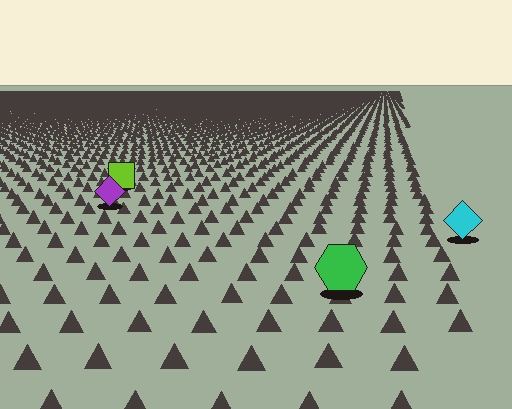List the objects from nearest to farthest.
From nearest to farthest: the green hexagon, the cyan diamond, the purple diamond, the lime square.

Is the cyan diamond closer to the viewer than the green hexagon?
No. The green hexagon is closer — you can tell from the texture gradient: the ground texture is coarser near it.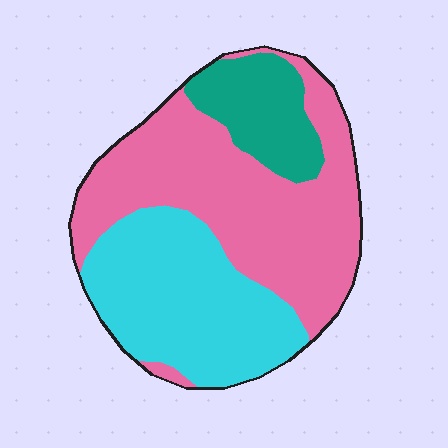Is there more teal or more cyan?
Cyan.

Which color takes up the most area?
Pink, at roughly 50%.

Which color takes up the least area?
Teal, at roughly 15%.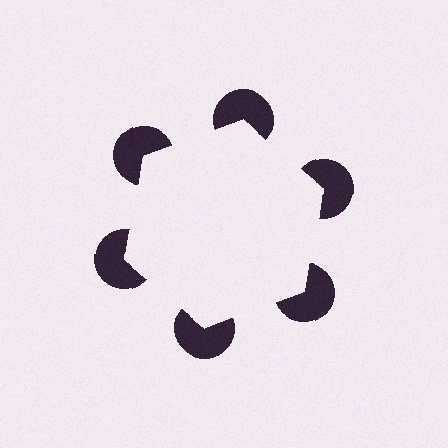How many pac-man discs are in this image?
There are 6 — one at each vertex of the illusory hexagon.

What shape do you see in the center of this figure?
An illusory hexagon — its edges are inferred from the aligned wedge cuts in the pac-man discs, not physically drawn.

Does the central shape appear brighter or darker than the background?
It typically appears slightly brighter than the background, even though no actual brightness change is drawn.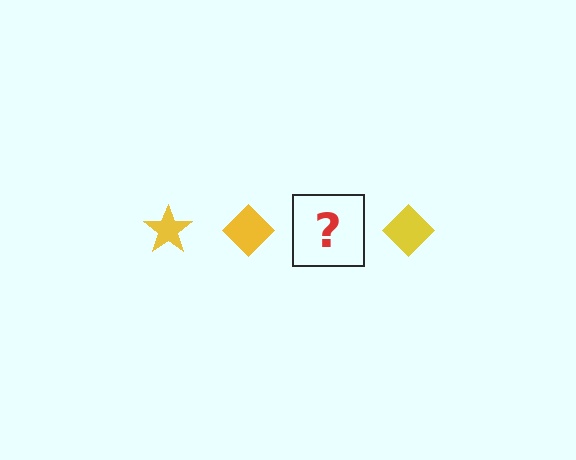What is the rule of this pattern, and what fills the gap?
The rule is that the pattern cycles through star, diamond shapes in yellow. The gap should be filled with a yellow star.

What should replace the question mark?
The question mark should be replaced with a yellow star.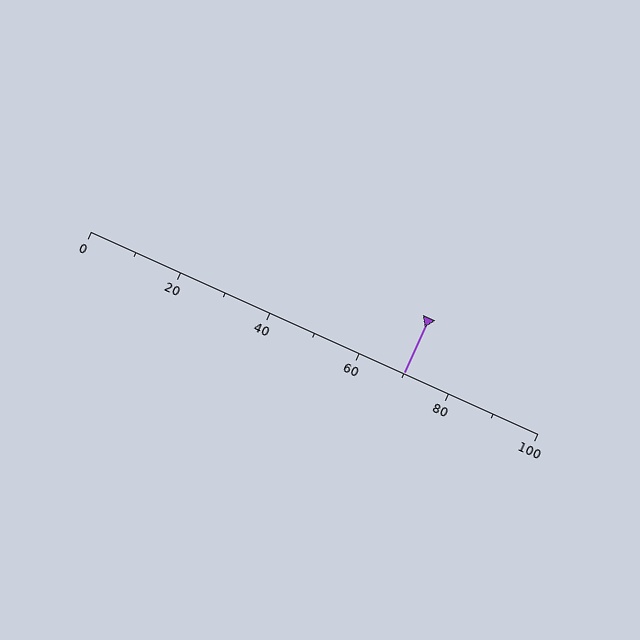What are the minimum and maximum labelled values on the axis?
The axis runs from 0 to 100.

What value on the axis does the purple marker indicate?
The marker indicates approximately 70.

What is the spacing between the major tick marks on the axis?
The major ticks are spaced 20 apart.